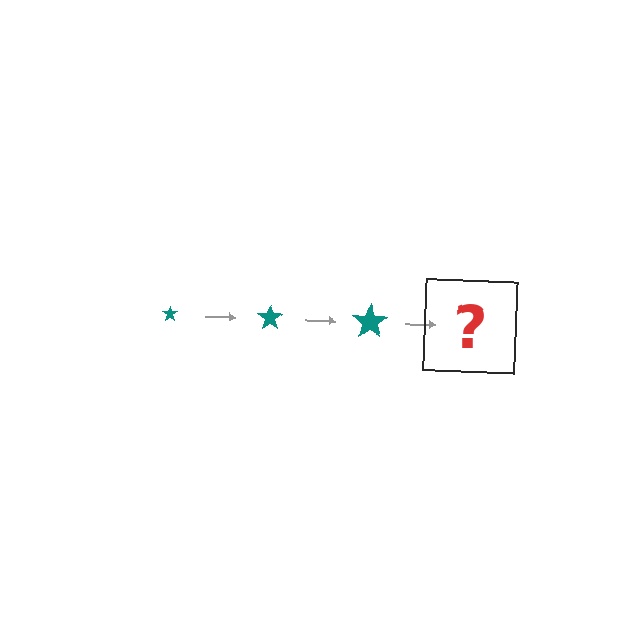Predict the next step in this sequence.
The next step is a teal star, larger than the previous one.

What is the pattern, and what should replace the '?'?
The pattern is that the star gets progressively larger each step. The '?' should be a teal star, larger than the previous one.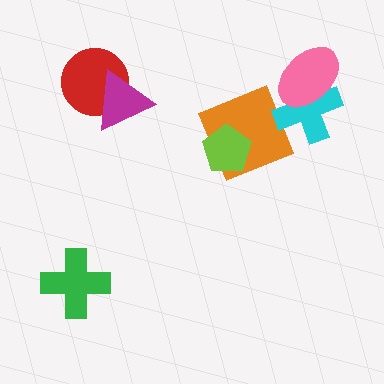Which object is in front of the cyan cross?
The pink ellipse is in front of the cyan cross.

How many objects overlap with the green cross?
0 objects overlap with the green cross.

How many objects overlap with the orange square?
1 object overlaps with the orange square.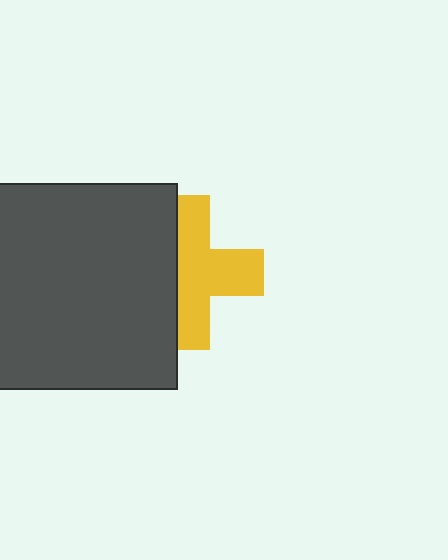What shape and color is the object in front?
The object in front is a dark gray rectangle.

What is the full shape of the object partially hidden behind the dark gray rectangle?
The partially hidden object is a yellow cross.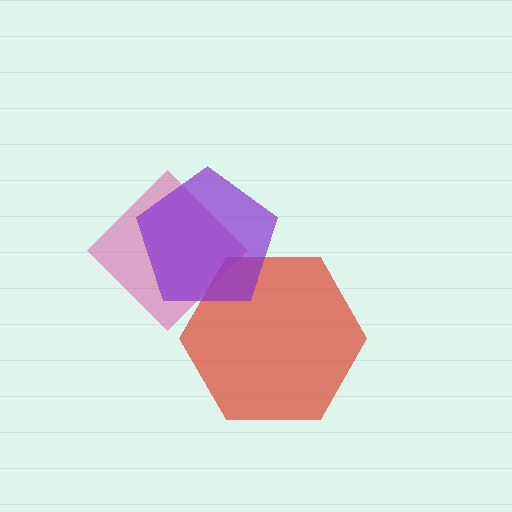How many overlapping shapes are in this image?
There are 3 overlapping shapes in the image.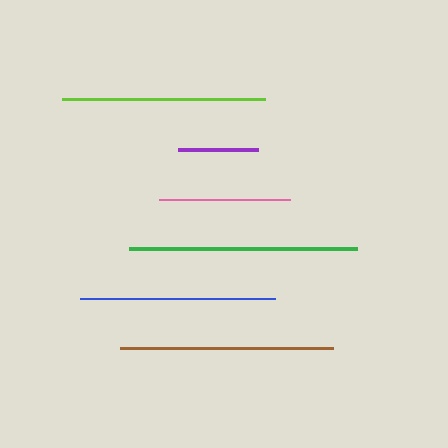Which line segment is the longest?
The green line is the longest at approximately 229 pixels.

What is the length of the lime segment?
The lime segment is approximately 203 pixels long.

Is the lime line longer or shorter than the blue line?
The lime line is longer than the blue line.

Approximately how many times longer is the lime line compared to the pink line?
The lime line is approximately 1.5 times the length of the pink line.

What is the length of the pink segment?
The pink segment is approximately 131 pixels long.